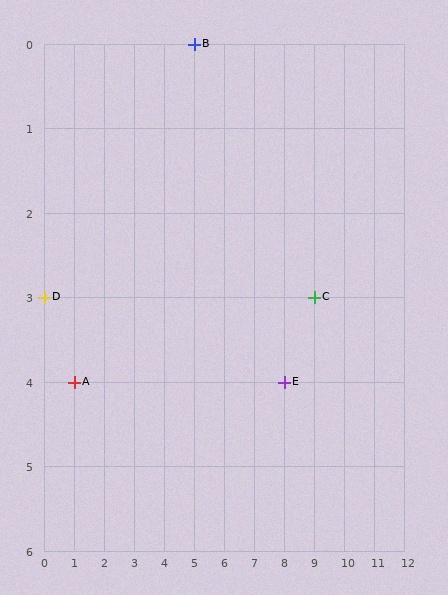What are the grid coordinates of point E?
Point E is at grid coordinates (8, 4).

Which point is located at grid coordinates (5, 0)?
Point B is at (5, 0).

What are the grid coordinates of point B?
Point B is at grid coordinates (5, 0).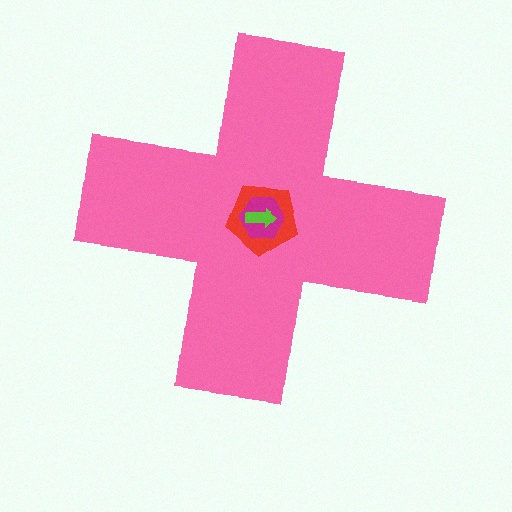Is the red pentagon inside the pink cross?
Yes.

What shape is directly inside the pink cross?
The red pentagon.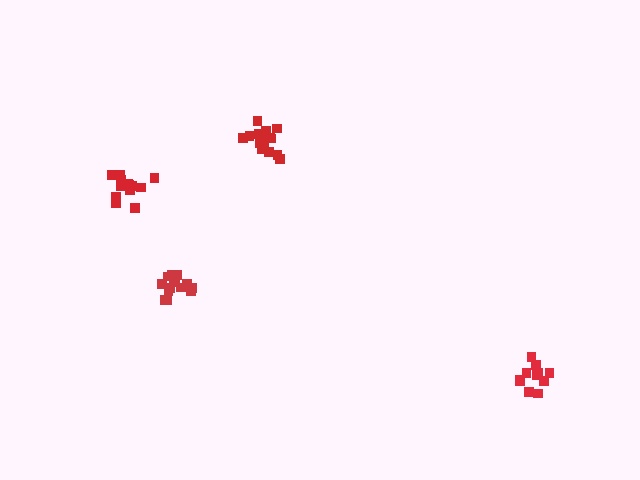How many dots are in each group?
Group 1: 11 dots, Group 2: 15 dots, Group 3: 14 dots, Group 4: 15 dots (55 total).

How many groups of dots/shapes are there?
There are 4 groups.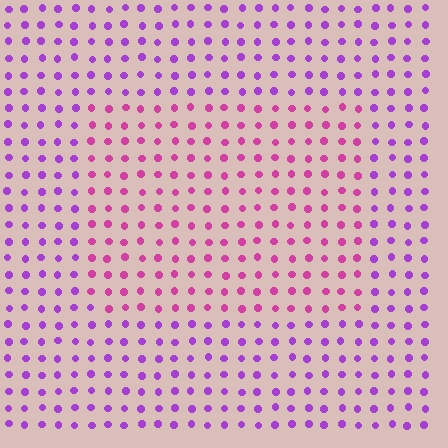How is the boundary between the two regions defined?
The boundary is defined purely by a slight shift in hue (about 38 degrees). Spacing, size, and orientation are identical on both sides.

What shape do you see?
I see a rectangle.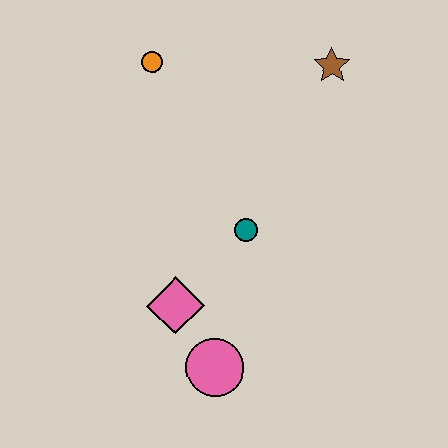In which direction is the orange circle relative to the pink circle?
The orange circle is above the pink circle.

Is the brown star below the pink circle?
No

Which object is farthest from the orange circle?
The pink circle is farthest from the orange circle.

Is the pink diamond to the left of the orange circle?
No